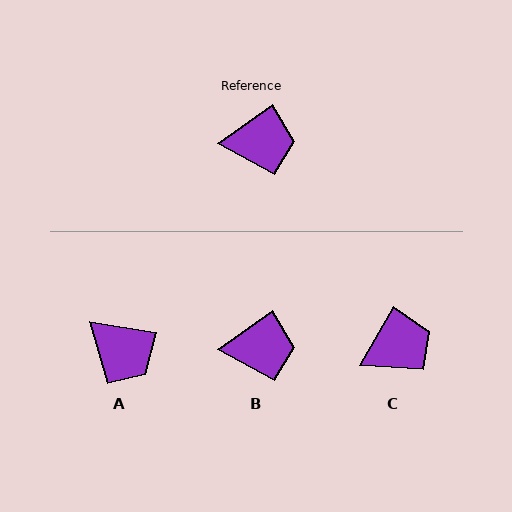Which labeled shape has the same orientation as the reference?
B.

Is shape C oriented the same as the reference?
No, it is off by about 24 degrees.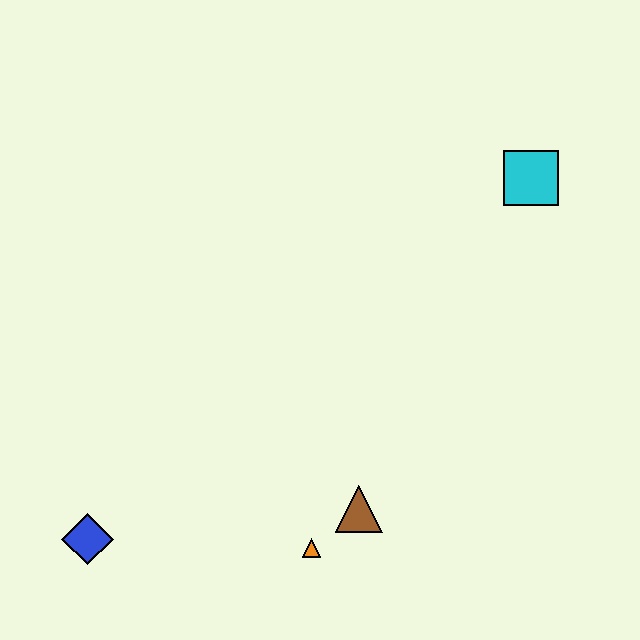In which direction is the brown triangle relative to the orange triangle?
The brown triangle is to the right of the orange triangle.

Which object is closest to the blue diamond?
The orange triangle is closest to the blue diamond.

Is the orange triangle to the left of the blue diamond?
No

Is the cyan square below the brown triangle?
No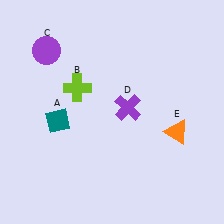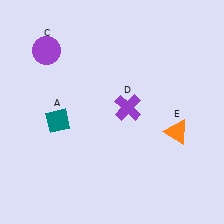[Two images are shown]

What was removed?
The lime cross (B) was removed in Image 2.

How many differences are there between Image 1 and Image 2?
There is 1 difference between the two images.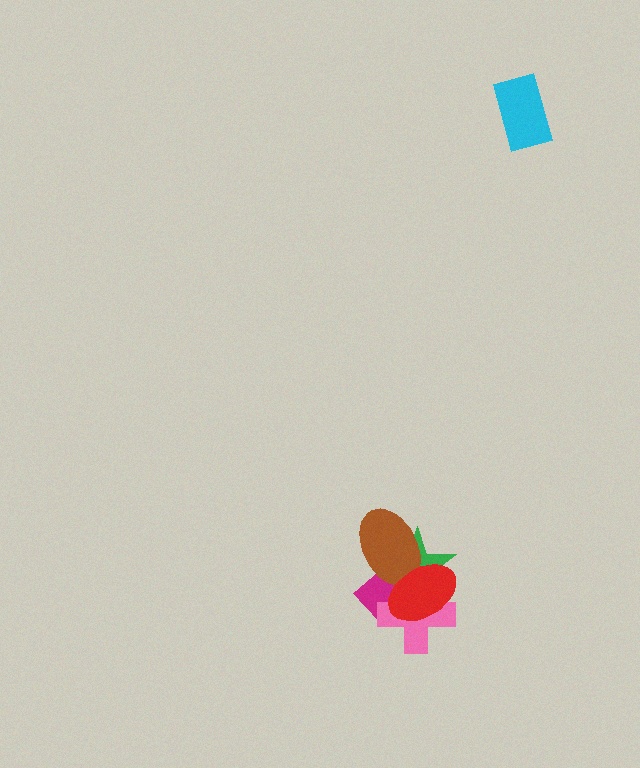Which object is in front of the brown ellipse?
The red ellipse is in front of the brown ellipse.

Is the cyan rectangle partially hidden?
No, no other shape covers it.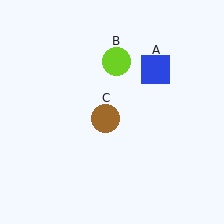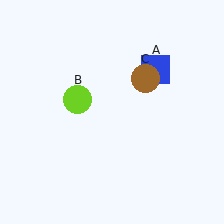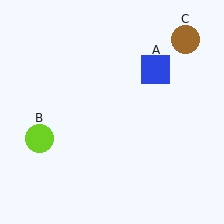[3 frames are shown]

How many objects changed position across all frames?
2 objects changed position: lime circle (object B), brown circle (object C).